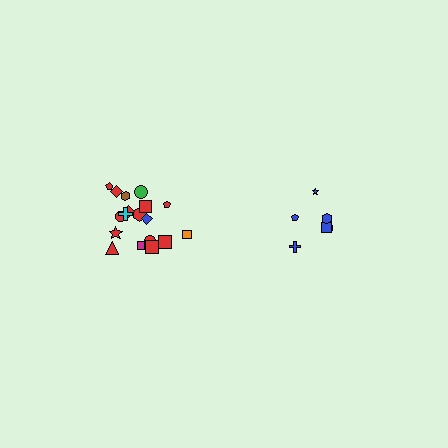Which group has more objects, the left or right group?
The left group.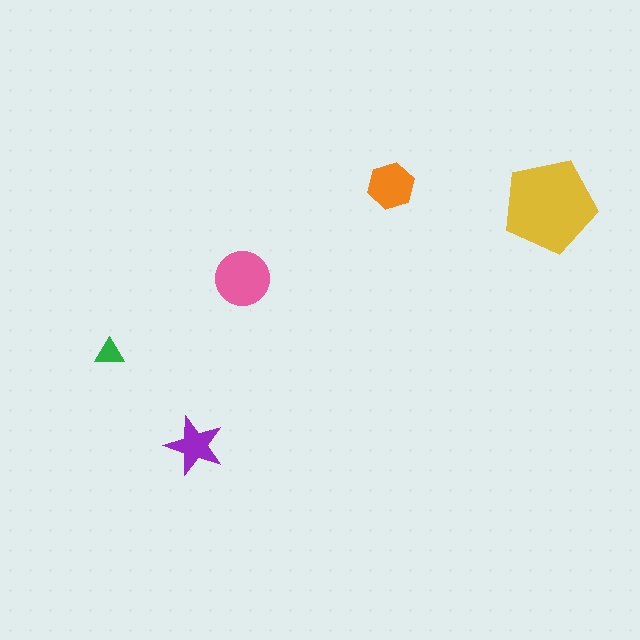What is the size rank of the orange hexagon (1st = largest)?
3rd.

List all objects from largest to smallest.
The yellow pentagon, the pink circle, the orange hexagon, the purple star, the green triangle.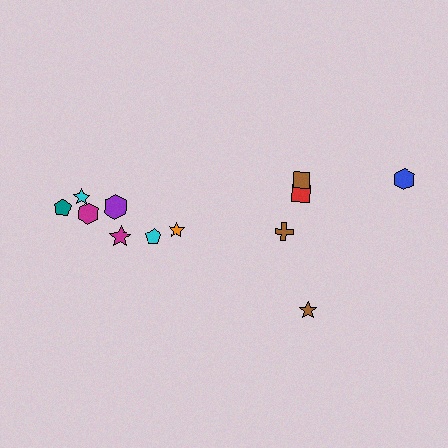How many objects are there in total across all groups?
There are 12 objects.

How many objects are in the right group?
There are 5 objects.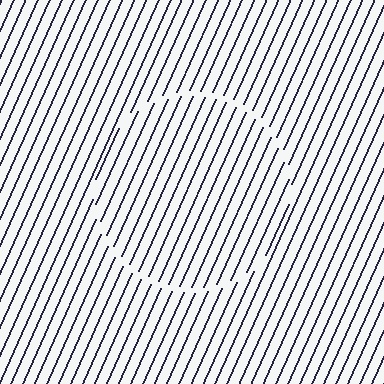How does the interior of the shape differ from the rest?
The interior of the shape contains the same grating, shifted by half a period — the contour is defined by the phase discontinuity where line-ends from the inner and outer gratings abut.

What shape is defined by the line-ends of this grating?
An illusory circle. The interior of the shape contains the same grating, shifted by half a period — the contour is defined by the phase discontinuity where line-ends from the inner and outer gratings abut.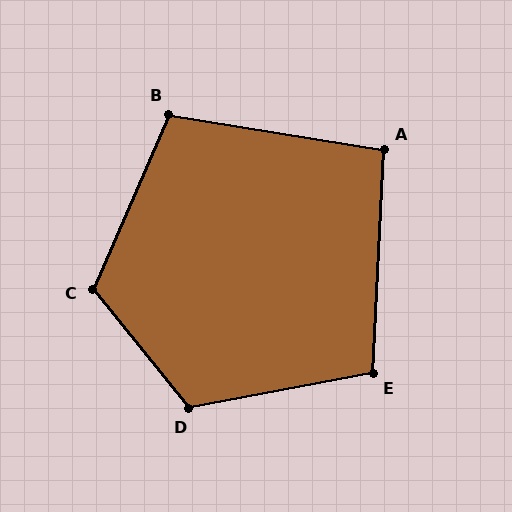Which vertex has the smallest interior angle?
A, at approximately 97 degrees.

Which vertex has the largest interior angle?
D, at approximately 118 degrees.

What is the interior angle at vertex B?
Approximately 104 degrees (obtuse).